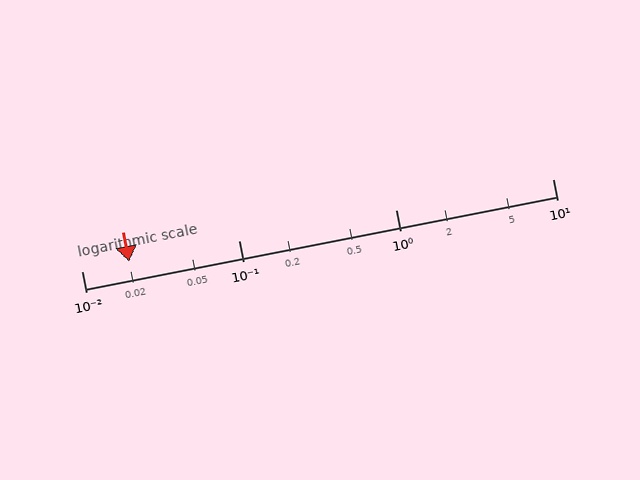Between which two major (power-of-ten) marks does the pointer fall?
The pointer is between 0.01 and 0.1.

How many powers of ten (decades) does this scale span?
The scale spans 3 decades, from 0.01 to 10.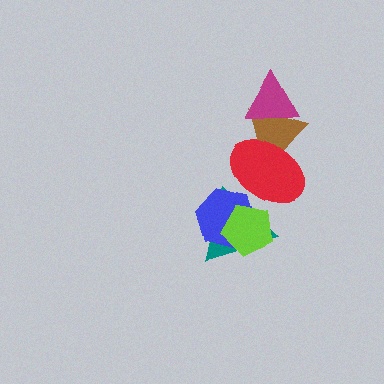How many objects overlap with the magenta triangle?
1 object overlaps with the magenta triangle.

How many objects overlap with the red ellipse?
3 objects overlap with the red ellipse.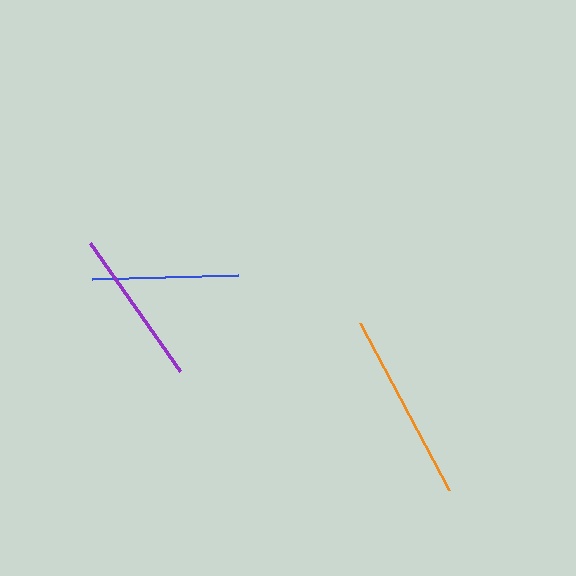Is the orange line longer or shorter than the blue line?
The orange line is longer than the blue line.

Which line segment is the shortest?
The blue line is the shortest at approximately 146 pixels.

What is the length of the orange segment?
The orange segment is approximately 190 pixels long.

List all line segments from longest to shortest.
From longest to shortest: orange, purple, blue.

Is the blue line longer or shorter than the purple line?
The purple line is longer than the blue line.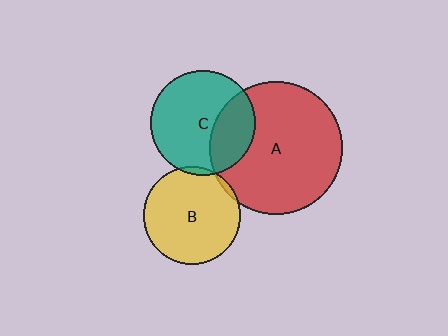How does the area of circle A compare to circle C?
Approximately 1.6 times.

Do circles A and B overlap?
Yes.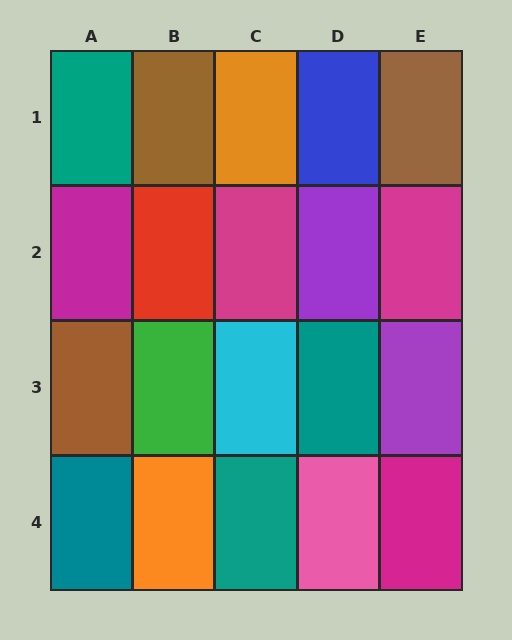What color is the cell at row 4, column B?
Orange.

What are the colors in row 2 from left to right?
Magenta, red, magenta, purple, magenta.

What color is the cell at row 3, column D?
Teal.